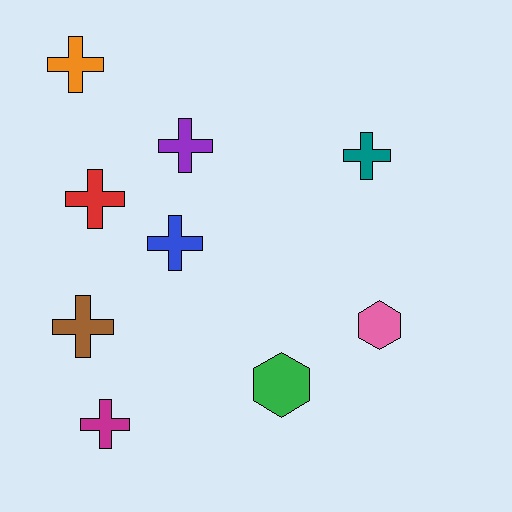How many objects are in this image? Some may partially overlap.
There are 9 objects.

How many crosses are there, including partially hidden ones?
There are 7 crosses.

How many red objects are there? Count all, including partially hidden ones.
There is 1 red object.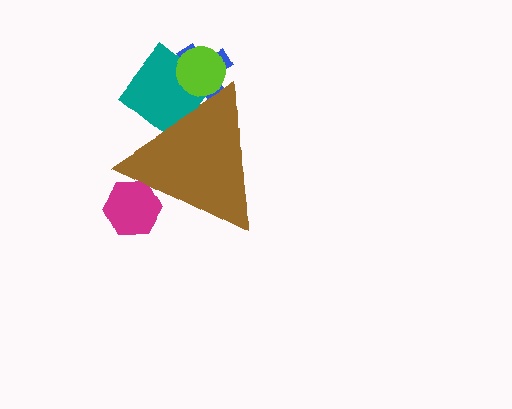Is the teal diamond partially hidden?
Yes, the teal diamond is partially hidden behind the brown triangle.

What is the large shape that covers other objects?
A brown triangle.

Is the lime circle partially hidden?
Yes, the lime circle is partially hidden behind the brown triangle.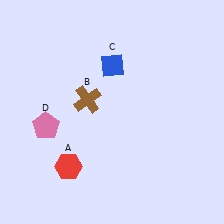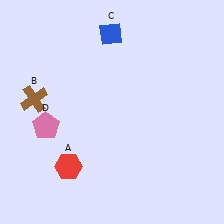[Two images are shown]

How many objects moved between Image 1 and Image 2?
2 objects moved between the two images.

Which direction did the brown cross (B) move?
The brown cross (B) moved left.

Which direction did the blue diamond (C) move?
The blue diamond (C) moved up.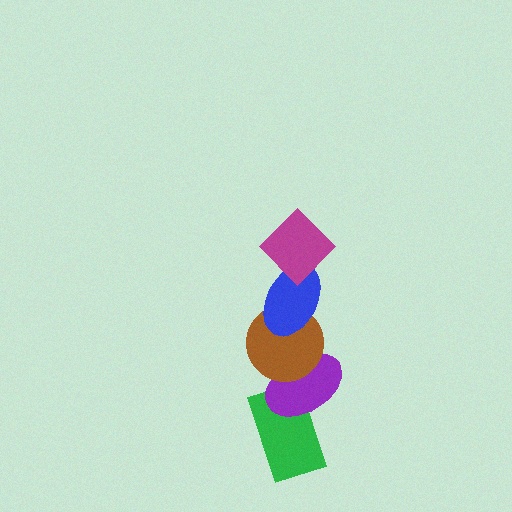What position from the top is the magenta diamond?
The magenta diamond is 1st from the top.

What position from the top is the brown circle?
The brown circle is 3rd from the top.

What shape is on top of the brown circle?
The blue ellipse is on top of the brown circle.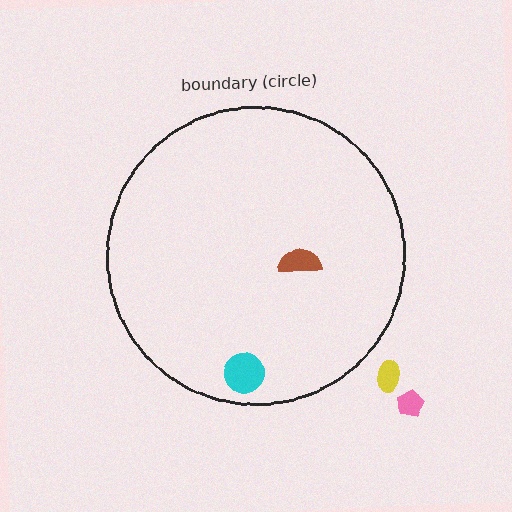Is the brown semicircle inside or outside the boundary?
Inside.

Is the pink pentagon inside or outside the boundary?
Outside.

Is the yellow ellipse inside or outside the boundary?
Outside.